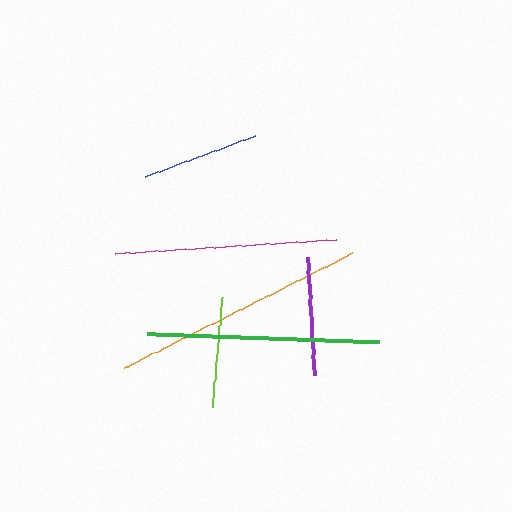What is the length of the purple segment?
The purple segment is approximately 119 pixels long.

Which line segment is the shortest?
The lime line is the shortest at approximately 110 pixels.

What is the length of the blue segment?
The blue segment is approximately 118 pixels long.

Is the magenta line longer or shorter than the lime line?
The magenta line is longer than the lime line.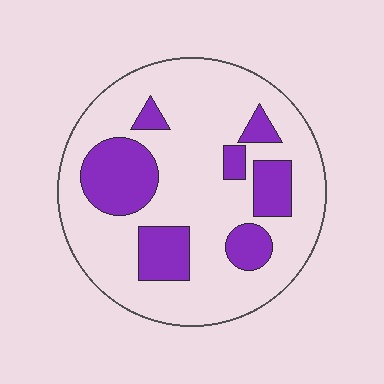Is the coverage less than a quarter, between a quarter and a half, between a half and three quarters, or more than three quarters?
Less than a quarter.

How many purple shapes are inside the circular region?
7.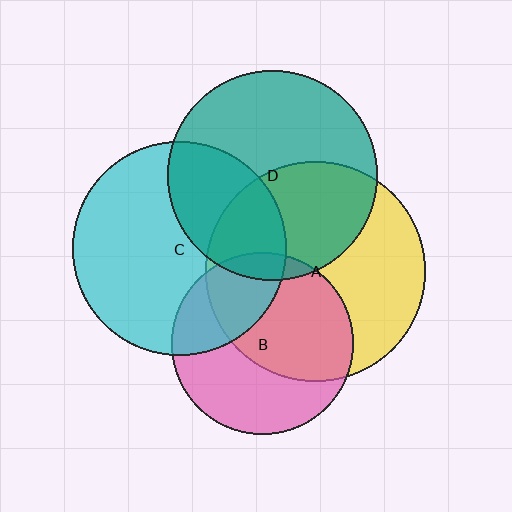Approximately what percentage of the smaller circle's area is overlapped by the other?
Approximately 35%.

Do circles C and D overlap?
Yes.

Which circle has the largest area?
Circle A (yellow).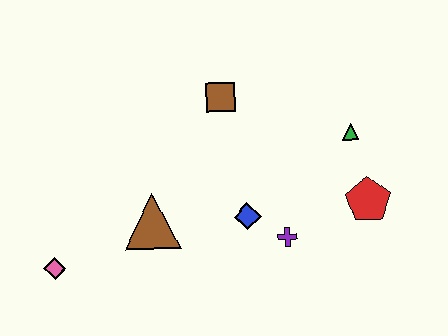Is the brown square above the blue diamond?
Yes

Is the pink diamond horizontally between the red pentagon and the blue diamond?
No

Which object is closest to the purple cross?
The blue diamond is closest to the purple cross.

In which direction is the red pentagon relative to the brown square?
The red pentagon is to the right of the brown square.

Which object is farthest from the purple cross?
The pink diamond is farthest from the purple cross.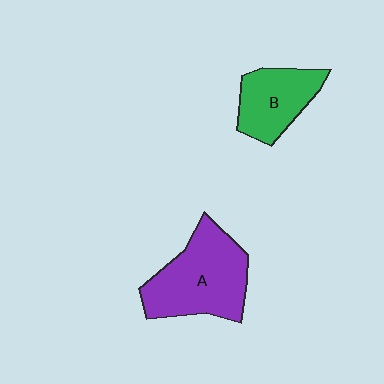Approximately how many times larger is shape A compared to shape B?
Approximately 1.6 times.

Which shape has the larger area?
Shape A (purple).